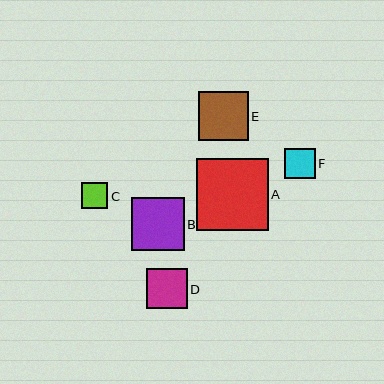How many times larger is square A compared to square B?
Square A is approximately 1.4 times the size of square B.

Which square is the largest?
Square A is the largest with a size of approximately 72 pixels.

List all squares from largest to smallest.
From largest to smallest: A, B, E, D, F, C.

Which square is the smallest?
Square C is the smallest with a size of approximately 26 pixels.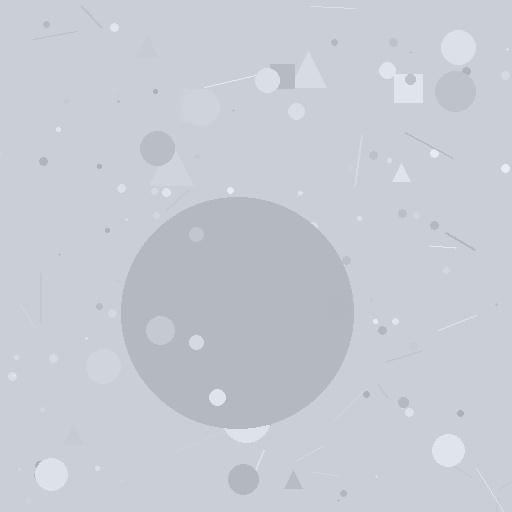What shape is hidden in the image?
A circle is hidden in the image.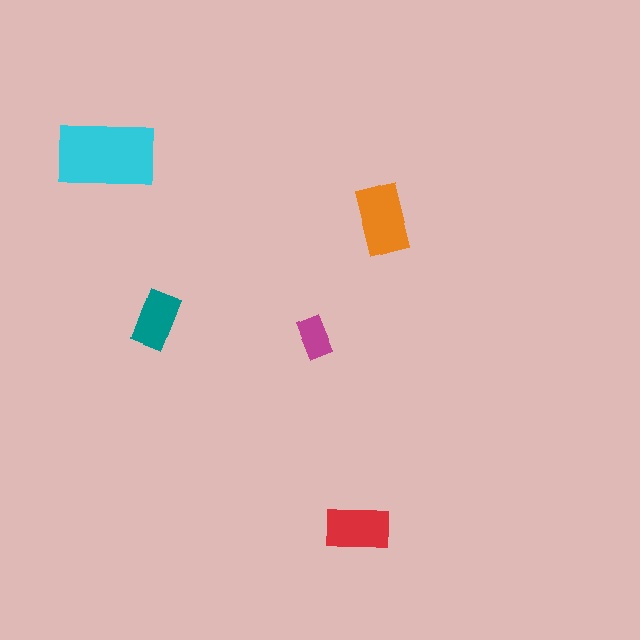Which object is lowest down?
The red rectangle is bottommost.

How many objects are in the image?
There are 5 objects in the image.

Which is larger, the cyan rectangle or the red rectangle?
The cyan one.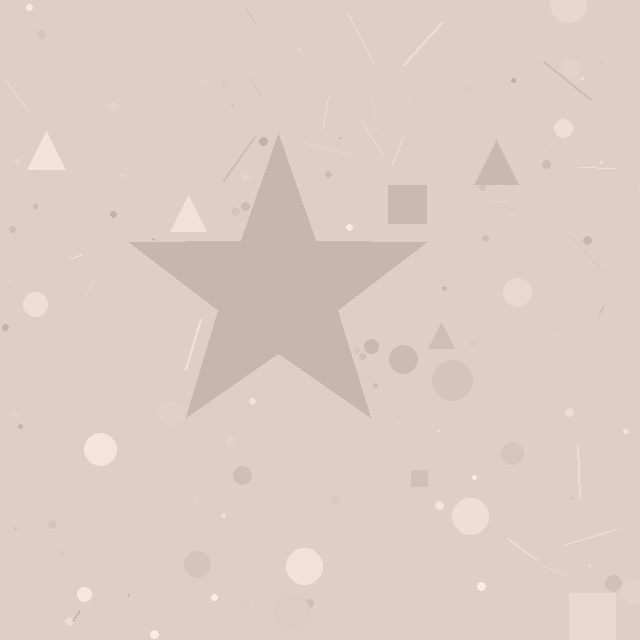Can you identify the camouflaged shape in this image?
The camouflaged shape is a star.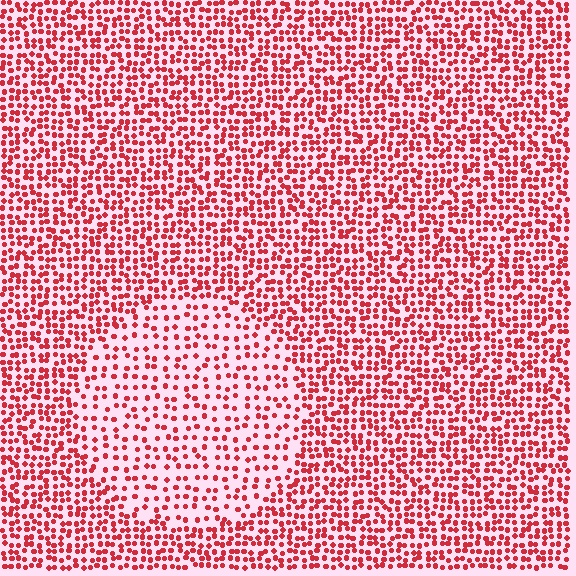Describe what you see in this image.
The image contains small red elements arranged at two different densities. A circle-shaped region is visible where the elements are less densely packed than the surrounding area.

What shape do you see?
I see a circle.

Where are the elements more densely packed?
The elements are more densely packed outside the circle boundary.